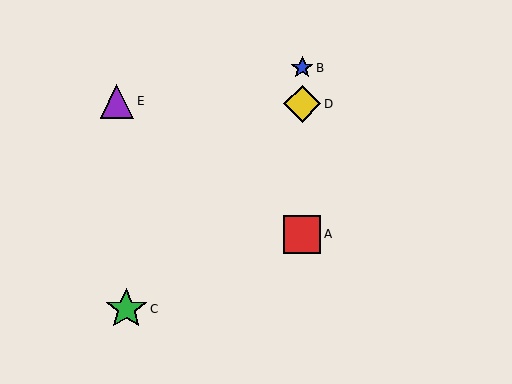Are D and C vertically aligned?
No, D is at x≈302 and C is at x≈126.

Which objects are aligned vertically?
Objects A, B, D are aligned vertically.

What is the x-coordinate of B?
Object B is at x≈302.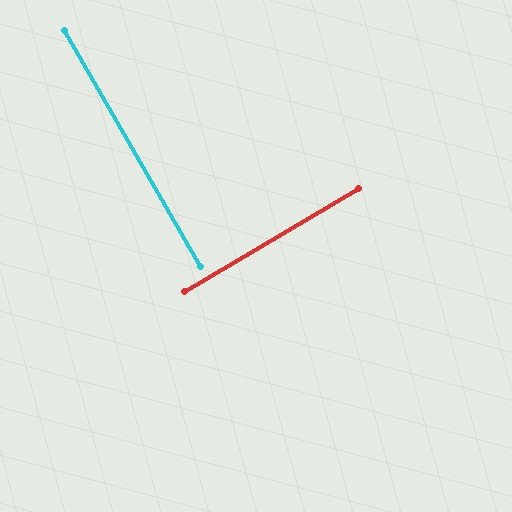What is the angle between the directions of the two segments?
Approximately 89 degrees.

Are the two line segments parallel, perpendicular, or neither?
Perpendicular — they meet at approximately 89°.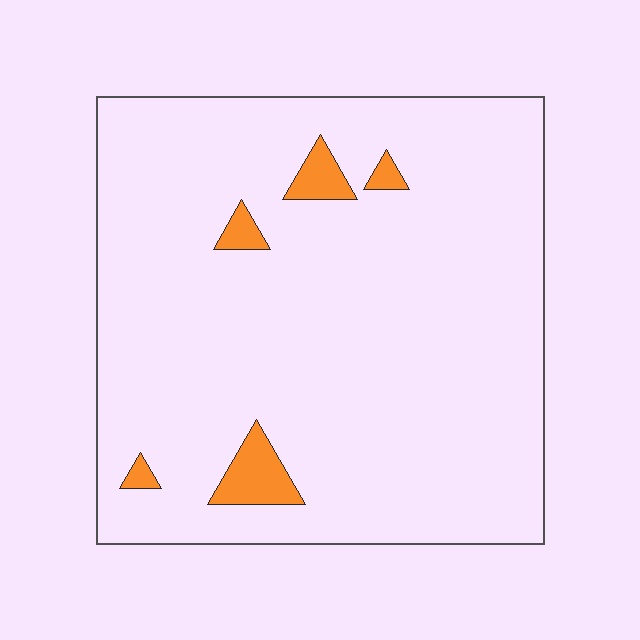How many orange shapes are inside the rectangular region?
5.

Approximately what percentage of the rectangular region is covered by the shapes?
Approximately 5%.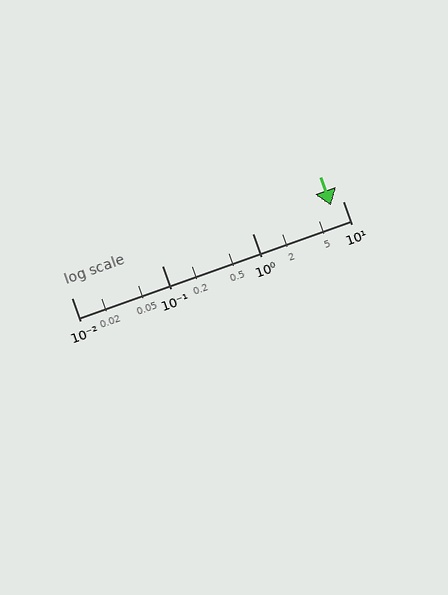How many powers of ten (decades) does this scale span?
The scale spans 3 decades, from 0.01 to 10.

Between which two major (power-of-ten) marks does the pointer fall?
The pointer is between 1 and 10.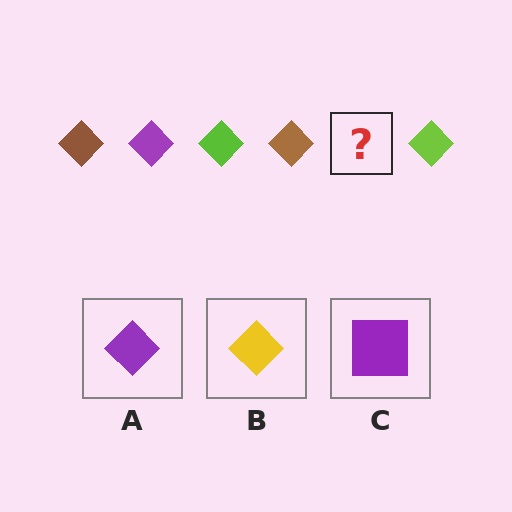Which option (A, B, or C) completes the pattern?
A.